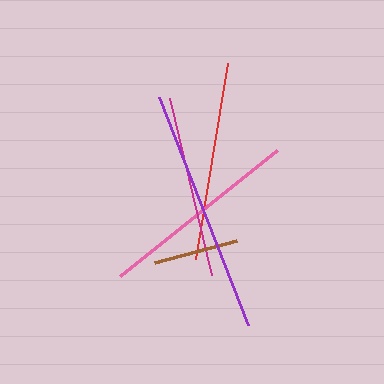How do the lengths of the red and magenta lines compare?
The red and magenta lines are approximately the same length.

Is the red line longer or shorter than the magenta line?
The red line is longer than the magenta line.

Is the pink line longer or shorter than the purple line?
The purple line is longer than the pink line.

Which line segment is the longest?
The purple line is the longest at approximately 245 pixels.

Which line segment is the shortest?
The brown line is the shortest at approximately 85 pixels.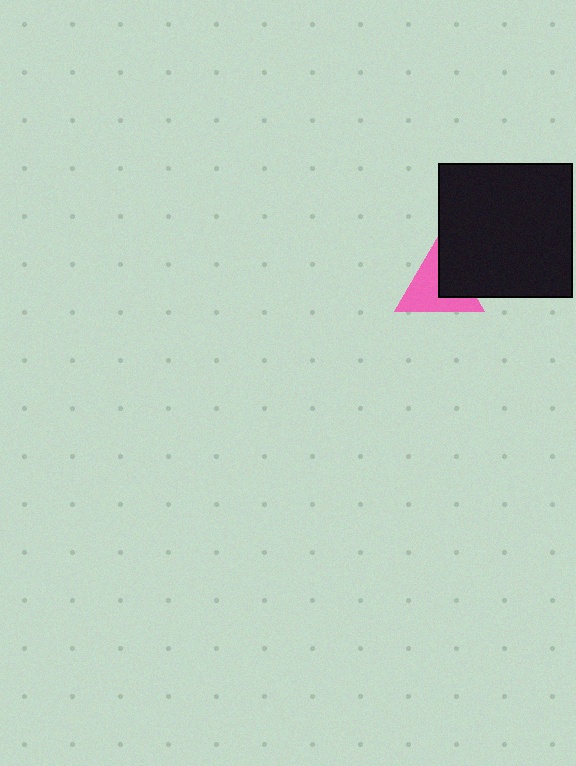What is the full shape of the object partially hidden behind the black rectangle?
The partially hidden object is a pink triangle.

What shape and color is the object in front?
The object in front is a black rectangle.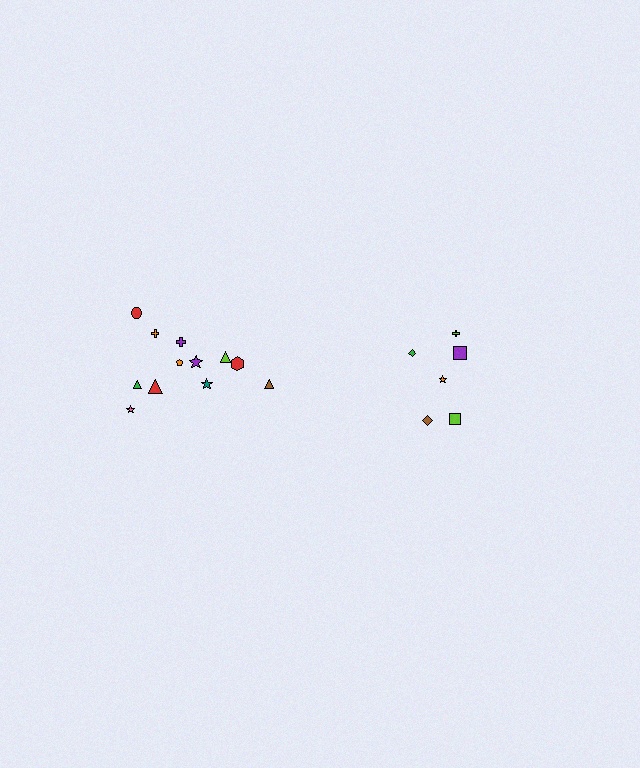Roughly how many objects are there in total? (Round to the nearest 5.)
Roughly 20 objects in total.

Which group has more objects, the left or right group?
The left group.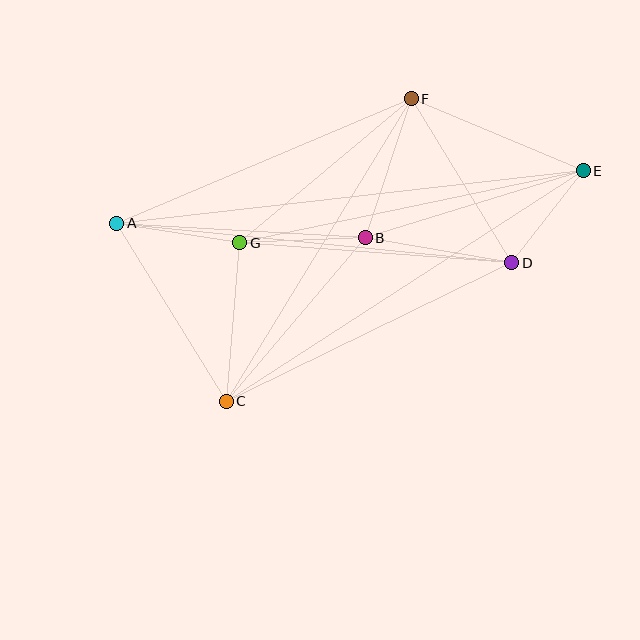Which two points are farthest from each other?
Points A and E are farthest from each other.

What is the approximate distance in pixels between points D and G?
The distance between D and G is approximately 273 pixels.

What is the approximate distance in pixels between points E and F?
The distance between E and F is approximately 187 pixels.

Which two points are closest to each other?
Points D and E are closest to each other.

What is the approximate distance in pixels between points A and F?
The distance between A and F is approximately 320 pixels.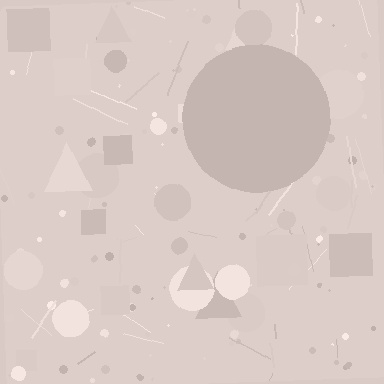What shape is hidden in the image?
A circle is hidden in the image.